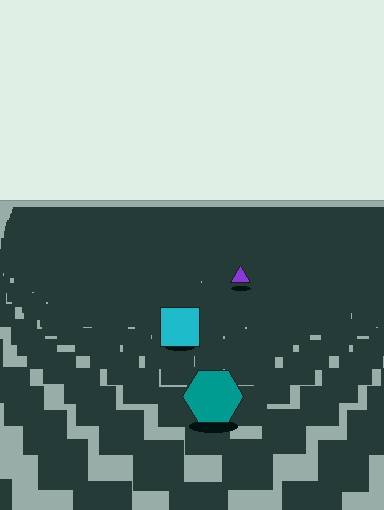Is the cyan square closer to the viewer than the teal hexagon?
No. The teal hexagon is closer — you can tell from the texture gradient: the ground texture is coarser near it.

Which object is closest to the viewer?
The teal hexagon is closest. The texture marks near it are larger and more spread out.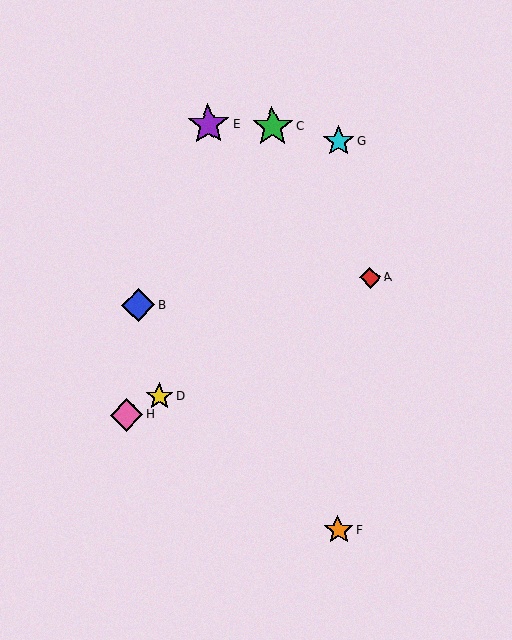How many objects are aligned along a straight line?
3 objects (A, D, H) are aligned along a straight line.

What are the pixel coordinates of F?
Object F is at (338, 530).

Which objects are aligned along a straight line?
Objects A, D, H are aligned along a straight line.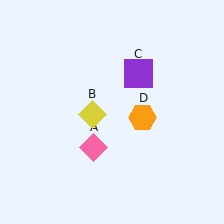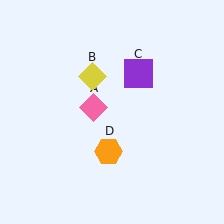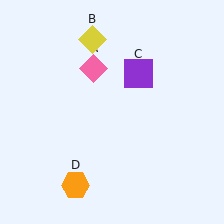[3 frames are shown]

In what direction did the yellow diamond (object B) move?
The yellow diamond (object B) moved up.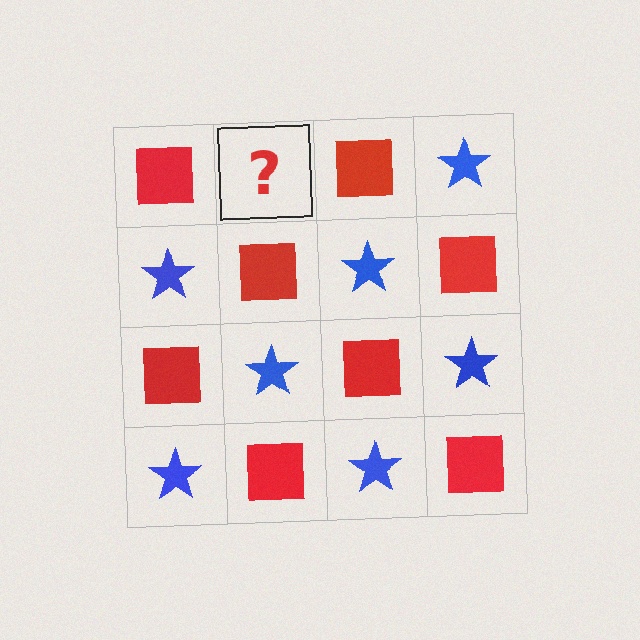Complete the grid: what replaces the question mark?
The question mark should be replaced with a blue star.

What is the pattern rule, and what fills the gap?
The rule is that it alternates red square and blue star in a checkerboard pattern. The gap should be filled with a blue star.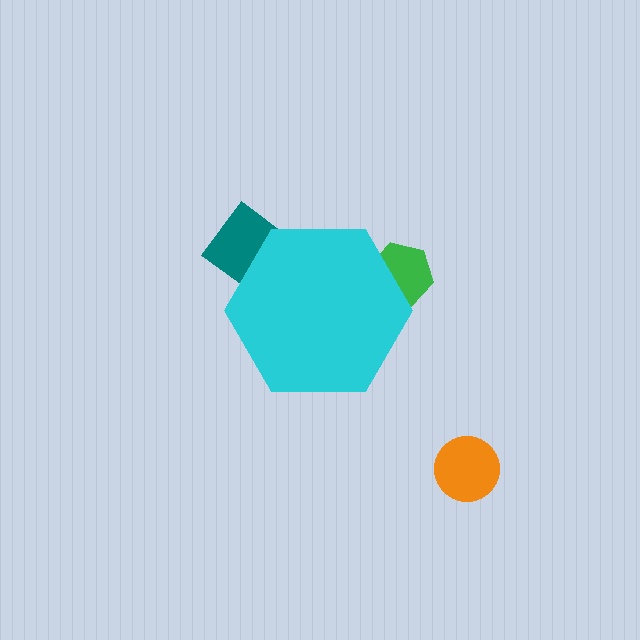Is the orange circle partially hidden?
No, the orange circle is fully visible.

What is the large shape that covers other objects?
A cyan hexagon.